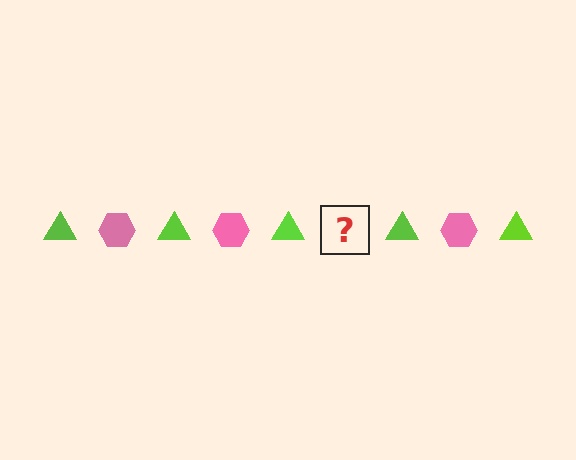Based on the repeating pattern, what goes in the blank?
The blank should be a pink hexagon.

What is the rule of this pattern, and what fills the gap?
The rule is that the pattern alternates between lime triangle and pink hexagon. The gap should be filled with a pink hexagon.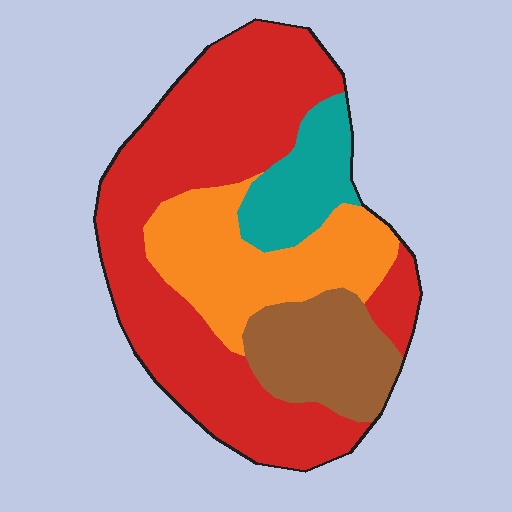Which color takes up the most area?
Red, at roughly 50%.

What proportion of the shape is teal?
Teal takes up about one tenth (1/10) of the shape.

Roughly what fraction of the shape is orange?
Orange covers around 20% of the shape.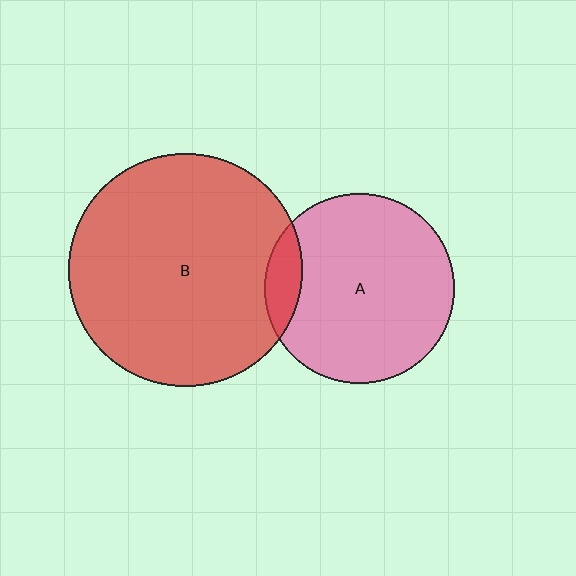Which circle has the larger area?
Circle B (red).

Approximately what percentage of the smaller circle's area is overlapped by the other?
Approximately 10%.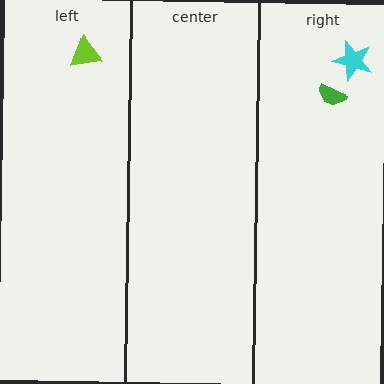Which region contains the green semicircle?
The right region.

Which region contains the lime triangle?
The left region.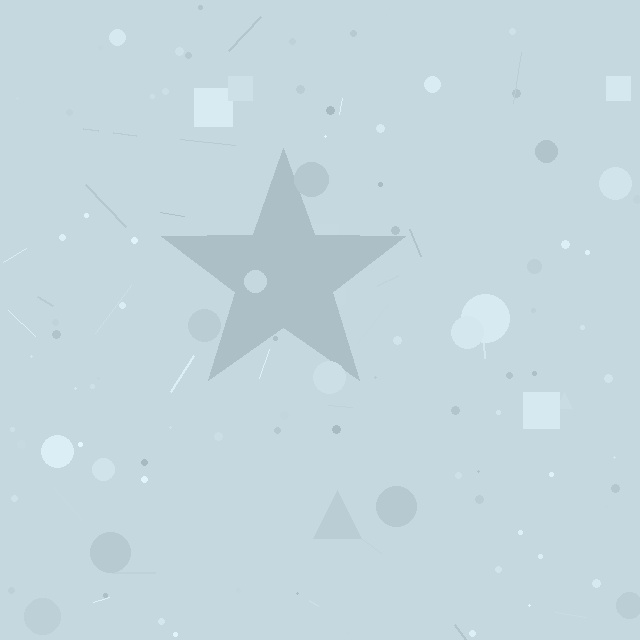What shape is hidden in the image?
A star is hidden in the image.